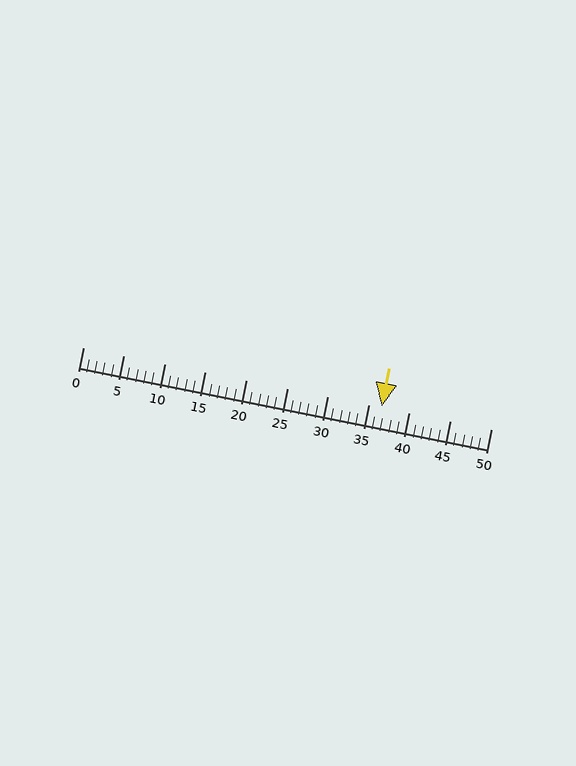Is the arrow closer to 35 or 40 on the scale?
The arrow is closer to 35.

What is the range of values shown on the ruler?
The ruler shows values from 0 to 50.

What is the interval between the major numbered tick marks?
The major tick marks are spaced 5 units apart.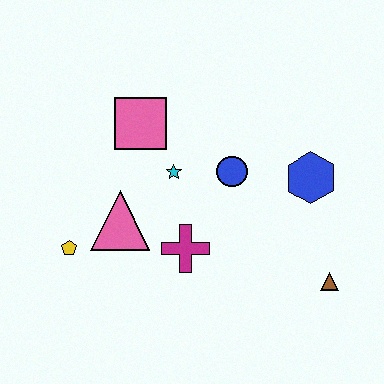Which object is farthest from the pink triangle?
The brown triangle is farthest from the pink triangle.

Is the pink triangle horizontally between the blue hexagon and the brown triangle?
No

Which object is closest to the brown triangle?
The blue hexagon is closest to the brown triangle.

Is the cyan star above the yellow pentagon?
Yes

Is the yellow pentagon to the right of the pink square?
No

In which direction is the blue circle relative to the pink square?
The blue circle is to the right of the pink square.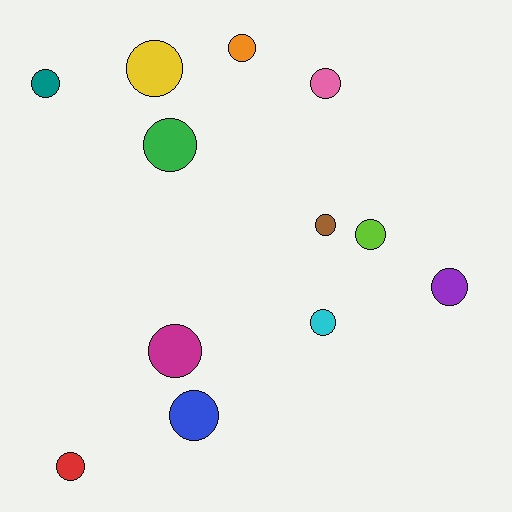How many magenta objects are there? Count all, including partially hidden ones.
There is 1 magenta object.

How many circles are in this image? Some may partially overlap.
There are 12 circles.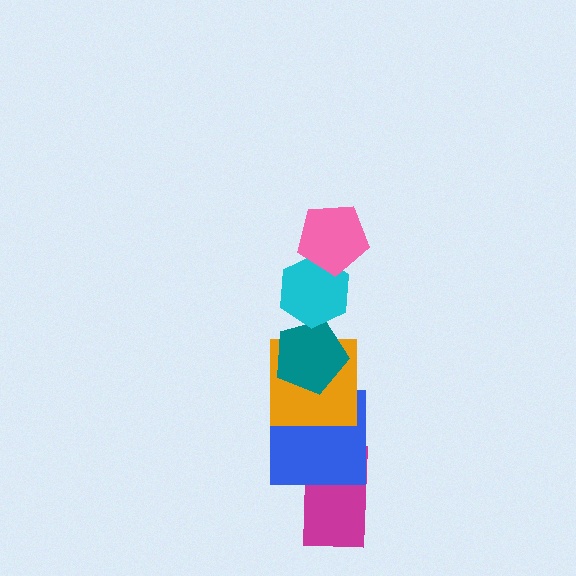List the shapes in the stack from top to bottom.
From top to bottom: the pink pentagon, the cyan hexagon, the teal pentagon, the orange square, the blue square, the magenta rectangle.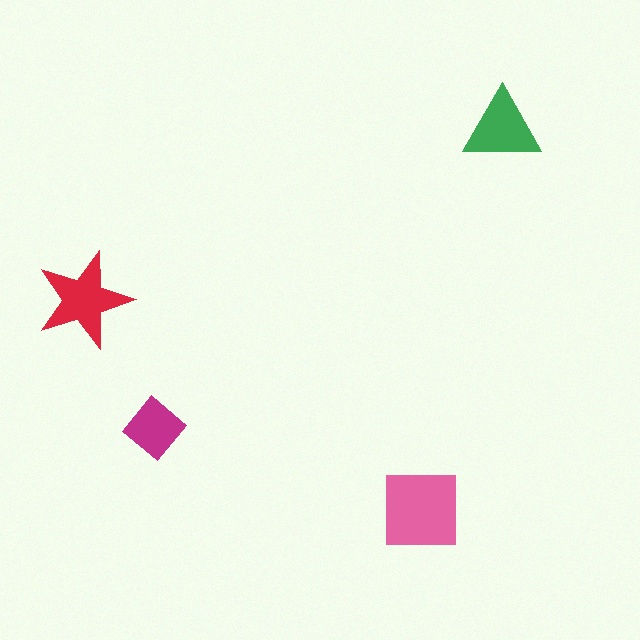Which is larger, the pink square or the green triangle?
The pink square.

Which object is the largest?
The pink square.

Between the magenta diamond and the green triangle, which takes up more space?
The green triangle.